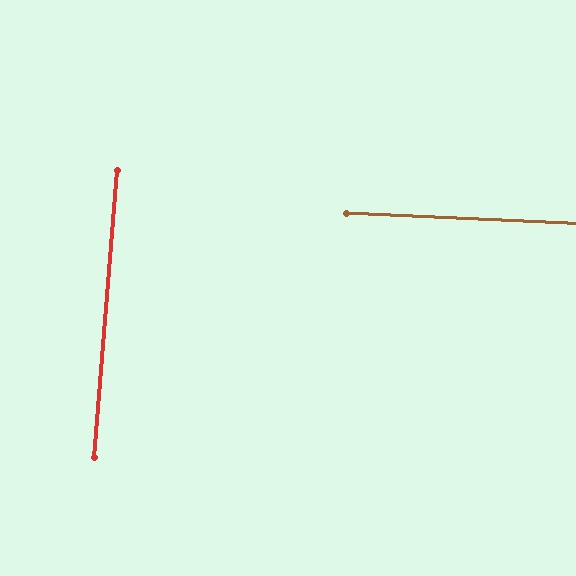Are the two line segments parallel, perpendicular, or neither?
Perpendicular — they meet at approximately 88°.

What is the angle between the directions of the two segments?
Approximately 88 degrees.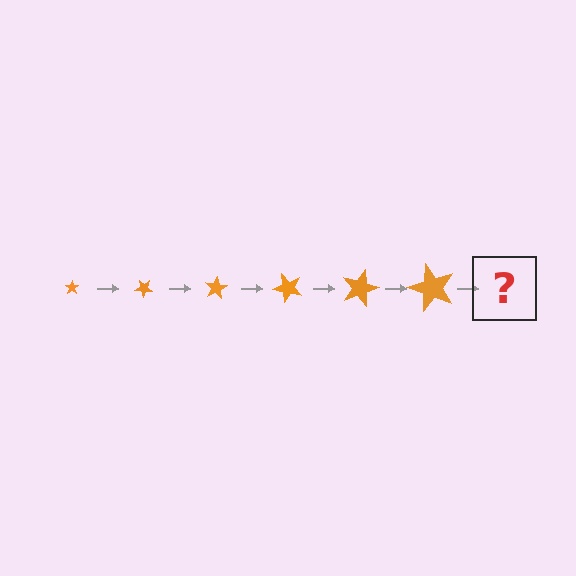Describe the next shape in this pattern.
It should be a star, larger than the previous one and rotated 240 degrees from the start.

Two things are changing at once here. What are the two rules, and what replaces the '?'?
The two rules are that the star grows larger each step and it rotates 40 degrees each step. The '?' should be a star, larger than the previous one and rotated 240 degrees from the start.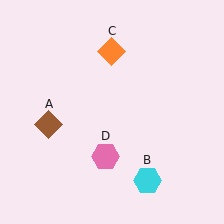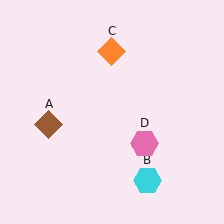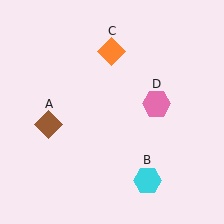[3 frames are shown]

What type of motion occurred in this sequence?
The pink hexagon (object D) rotated counterclockwise around the center of the scene.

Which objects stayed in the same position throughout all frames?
Brown diamond (object A) and cyan hexagon (object B) and orange diamond (object C) remained stationary.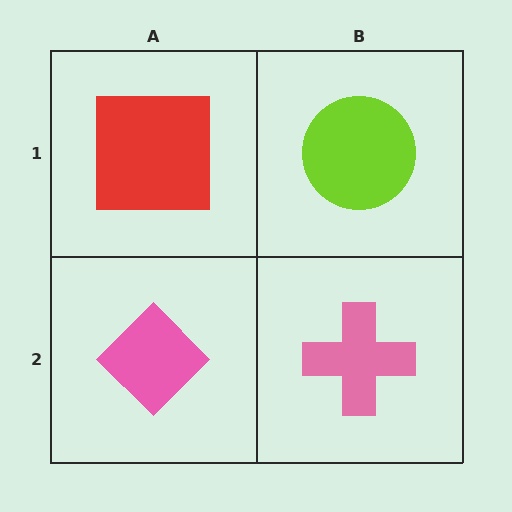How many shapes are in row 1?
2 shapes.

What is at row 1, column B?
A lime circle.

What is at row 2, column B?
A pink cross.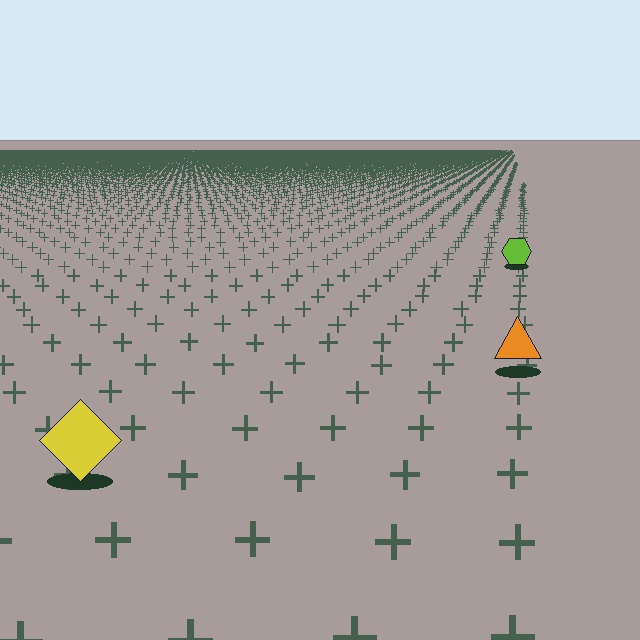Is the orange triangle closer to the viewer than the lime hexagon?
Yes. The orange triangle is closer — you can tell from the texture gradient: the ground texture is coarser near it.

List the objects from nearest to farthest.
From nearest to farthest: the yellow diamond, the orange triangle, the lime hexagon.